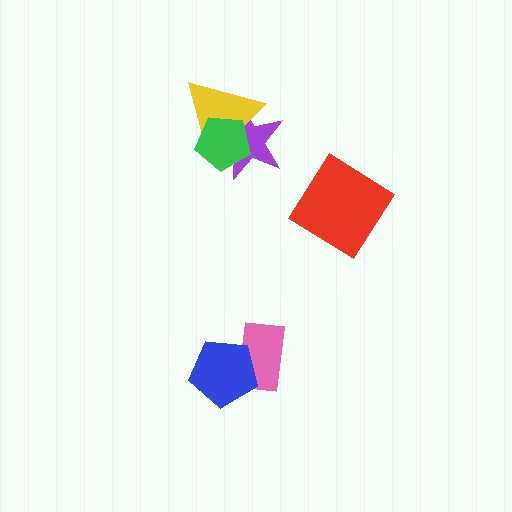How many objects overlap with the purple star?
2 objects overlap with the purple star.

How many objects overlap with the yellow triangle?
2 objects overlap with the yellow triangle.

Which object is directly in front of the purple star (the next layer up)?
The yellow triangle is directly in front of the purple star.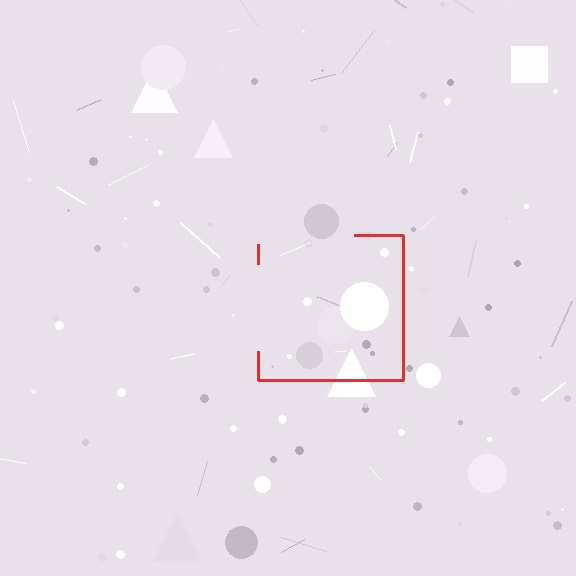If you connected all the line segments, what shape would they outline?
They would outline a square.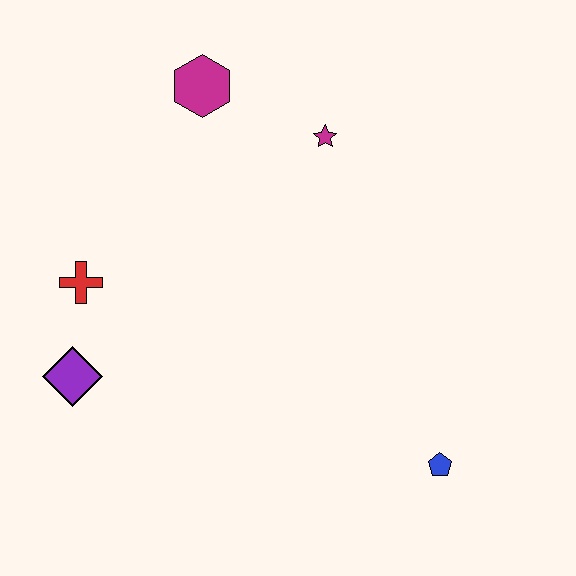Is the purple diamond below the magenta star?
Yes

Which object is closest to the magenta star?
The magenta hexagon is closest to the magenta star.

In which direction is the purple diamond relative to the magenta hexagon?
The purple diamond is below the magenta hexagon.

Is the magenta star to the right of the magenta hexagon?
Yes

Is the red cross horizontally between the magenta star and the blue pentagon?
No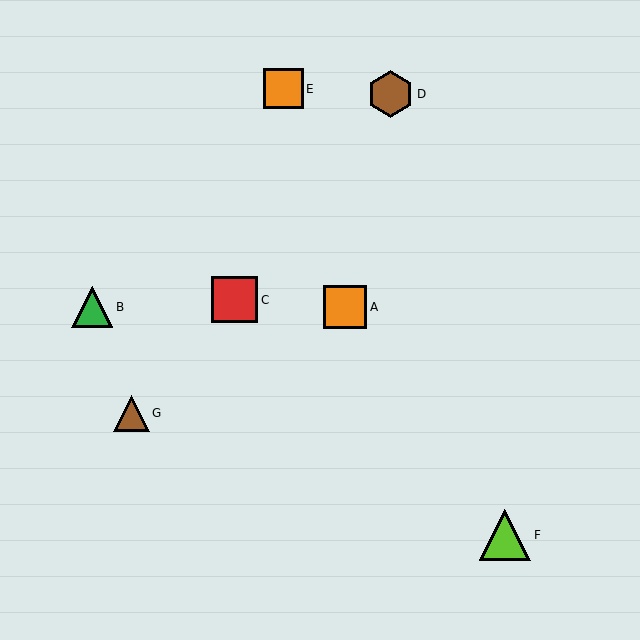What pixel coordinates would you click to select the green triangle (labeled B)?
Click at (92, 307) to select the green triangle B.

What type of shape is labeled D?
Shape D is a brown hexagon.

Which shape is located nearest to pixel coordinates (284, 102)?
The orange square (labeled E) at (284, 89) is nearest to that location.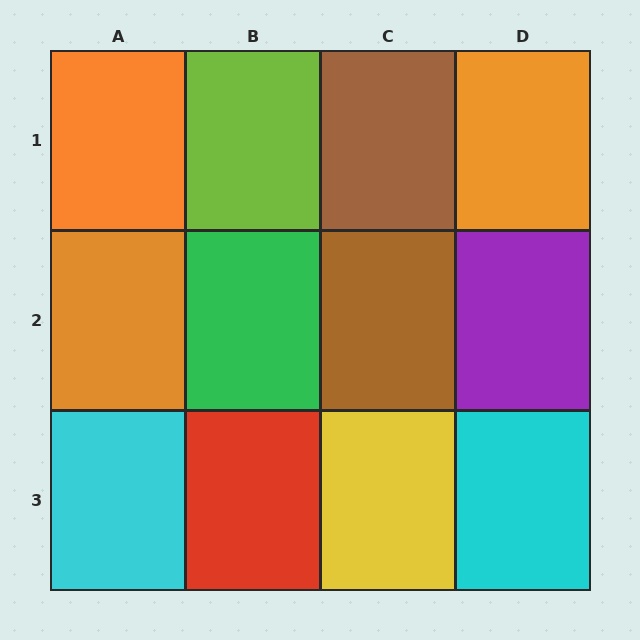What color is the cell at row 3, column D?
Cyan.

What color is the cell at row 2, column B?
Green.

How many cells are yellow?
1 cell is yellow.